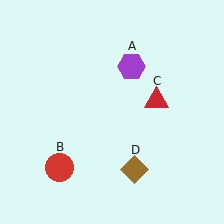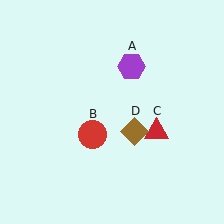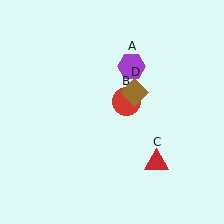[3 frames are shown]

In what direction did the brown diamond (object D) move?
The brown diamond (object D) moved up.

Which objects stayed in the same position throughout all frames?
Purple hexagon (object A) remained stationary.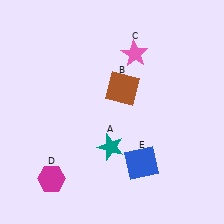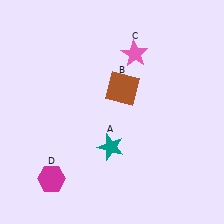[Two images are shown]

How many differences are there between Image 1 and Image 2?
There is 1 difference between the two images.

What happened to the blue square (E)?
The blue square (E) was removed in Image 2. It was in the bottom-right area of Image 1.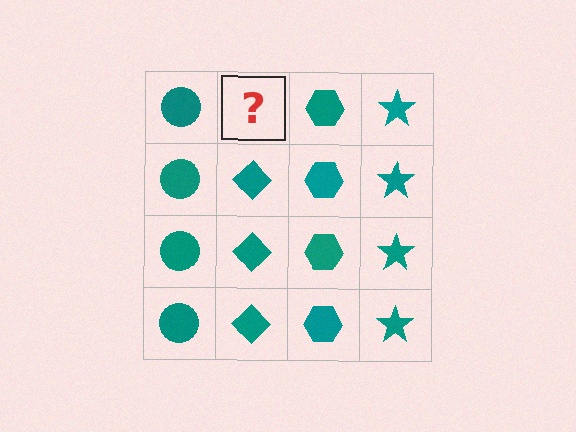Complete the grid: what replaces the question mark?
The question mark should be replaced with a teal diamond.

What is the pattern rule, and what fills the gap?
The rule is that each column has a consistent shape. The gap should be filled with a teal diamond.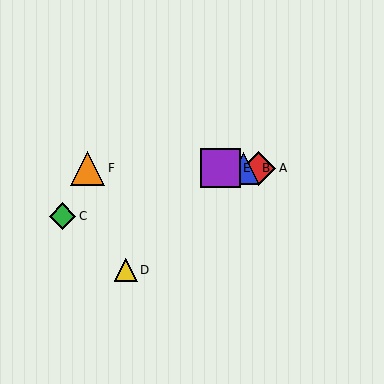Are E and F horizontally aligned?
Yes, both are at y≈168.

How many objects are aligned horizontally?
4 objects (A, B, E, F) are aligned horizontally.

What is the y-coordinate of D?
Object D is at y≈270.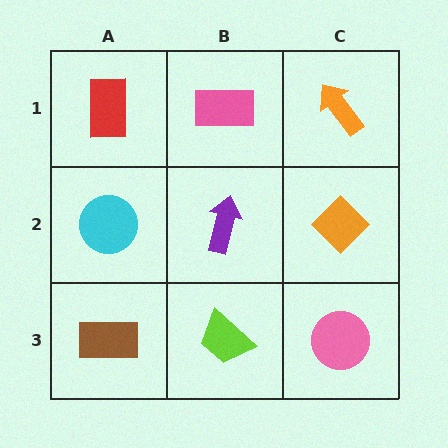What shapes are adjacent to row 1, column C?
An orange diamond (row 2, column C), a pink rectangle (row 1, column B).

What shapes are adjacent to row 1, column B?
A purple arrow (row 2, column B), a red rectangle (row 1, column A), an orange arrow (row 1, column C).